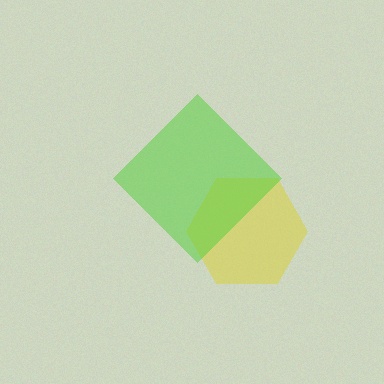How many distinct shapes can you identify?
There are 2 distinct shapes: a yellow hexagon, a lime diamond.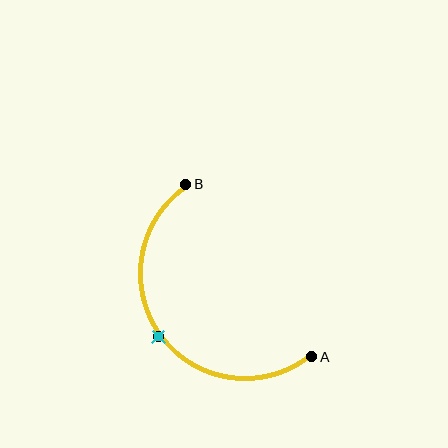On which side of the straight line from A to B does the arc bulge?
The arc bulges below and to the left of the straight line connecting A and B.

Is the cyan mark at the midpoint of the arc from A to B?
Yes. The cyan mark lies on the arc at equal arc-length from both A and B — it is the arc midpoint.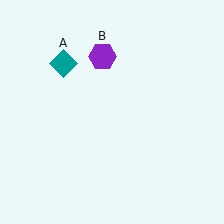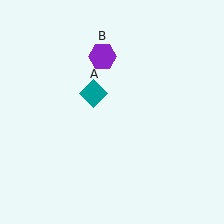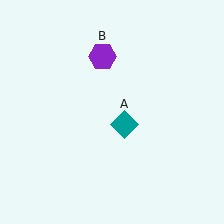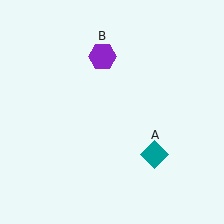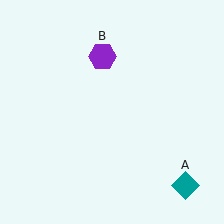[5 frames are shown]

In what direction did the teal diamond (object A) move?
The teal diamond (object A) moved down and to the right.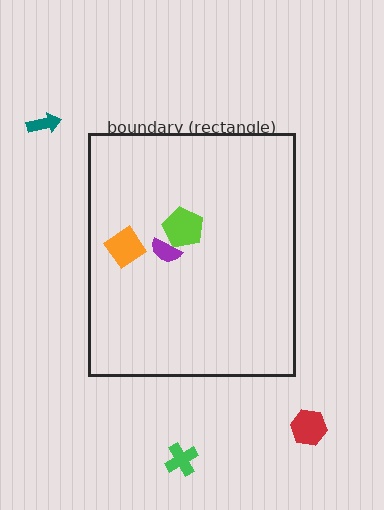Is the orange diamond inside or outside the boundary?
Inside.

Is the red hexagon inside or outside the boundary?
Outside.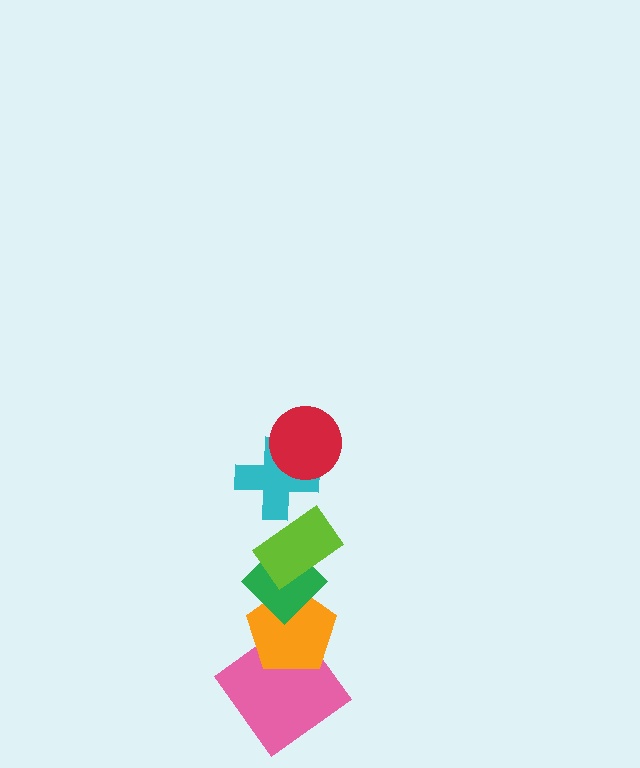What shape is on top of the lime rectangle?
The cyan cross is on top of the lime rectangle.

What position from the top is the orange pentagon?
The orange pentagon is 5th from the top.